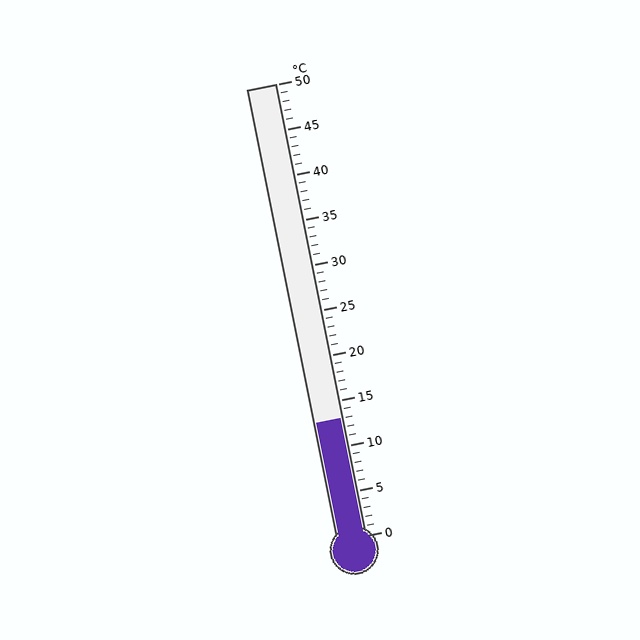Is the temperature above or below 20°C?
The temperature is below 20°C.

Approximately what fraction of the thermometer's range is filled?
The thermometer is filled to approximately 25% of its range.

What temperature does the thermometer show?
The thermometer shows approximately 13°C.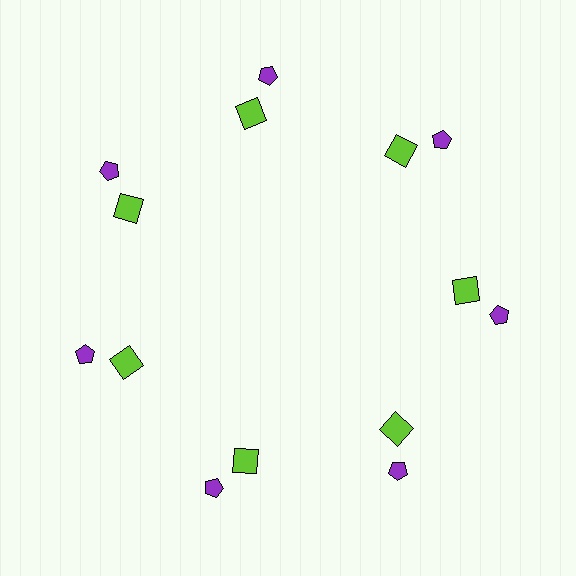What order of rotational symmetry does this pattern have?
This pattern has 7-fold rotational symmetry.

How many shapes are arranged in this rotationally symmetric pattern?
There are 14 shapes, arranged in 7 groups of 2.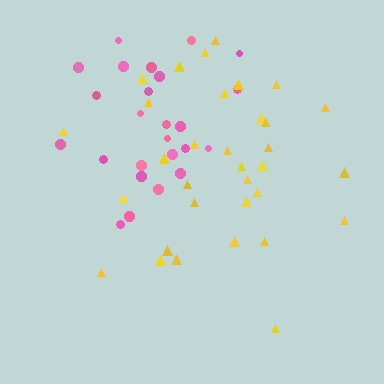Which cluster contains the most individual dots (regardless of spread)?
Yellow (34).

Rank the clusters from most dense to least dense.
yellow, pink.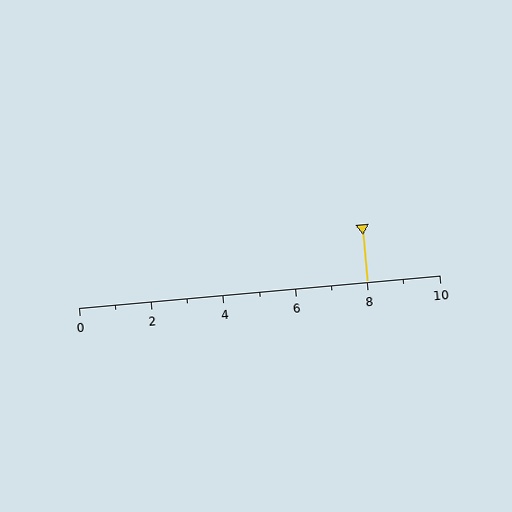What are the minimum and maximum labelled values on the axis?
The axis runs from 0 to 10.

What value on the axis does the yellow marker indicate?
The marker indicates approximately 8.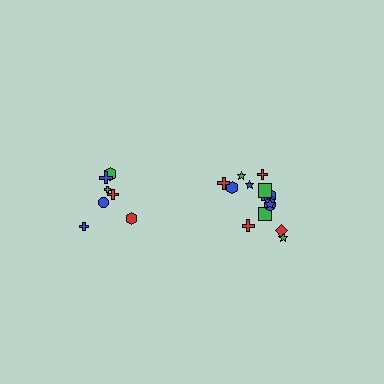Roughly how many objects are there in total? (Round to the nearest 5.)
Roughly 20 objects in total.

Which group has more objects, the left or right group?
The right group.